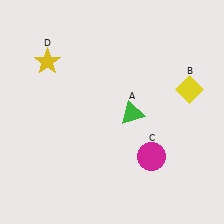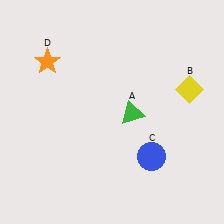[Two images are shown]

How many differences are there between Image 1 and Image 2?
There are 2 differences between the two images.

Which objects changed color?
C changed from magenta to blue. D changed from yellow to orange.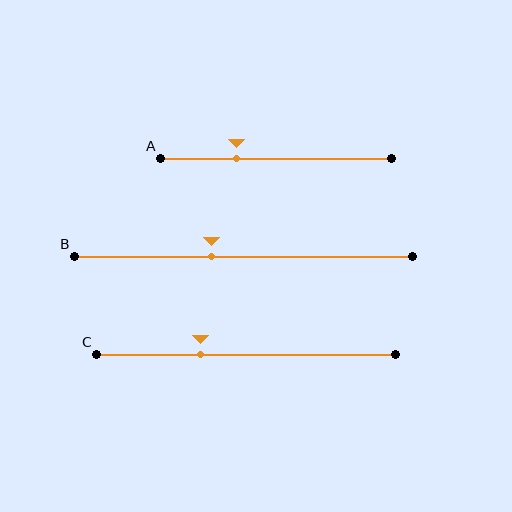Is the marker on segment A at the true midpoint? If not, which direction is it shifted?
No, the marker on segment A is shifted to the left by about 17% of the segment length.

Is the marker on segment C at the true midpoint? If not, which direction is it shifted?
No, the marker on segment C is shifted to the left by about 15% of the segment length.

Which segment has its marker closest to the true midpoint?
Segment B has its marker closest to the true midpoint.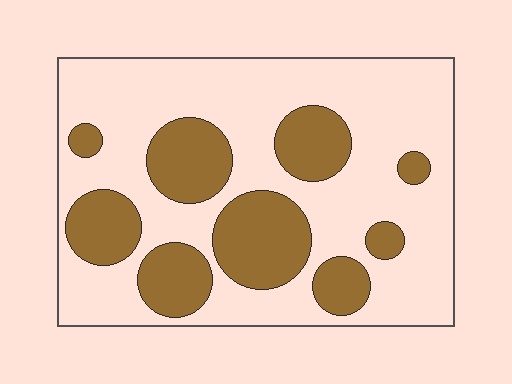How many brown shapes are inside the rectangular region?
9.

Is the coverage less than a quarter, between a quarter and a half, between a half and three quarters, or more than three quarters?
Between a quarter and a half.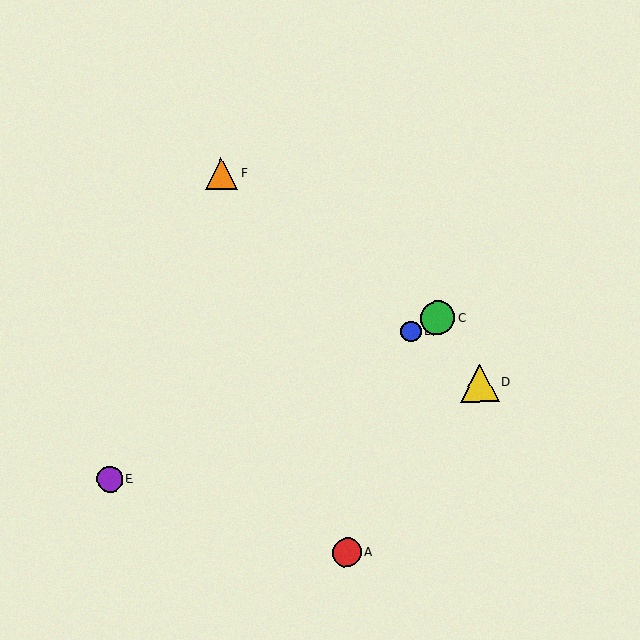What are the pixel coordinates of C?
Object C is at (438, 318).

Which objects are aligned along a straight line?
Objects B, C, E are aligned along a straight line.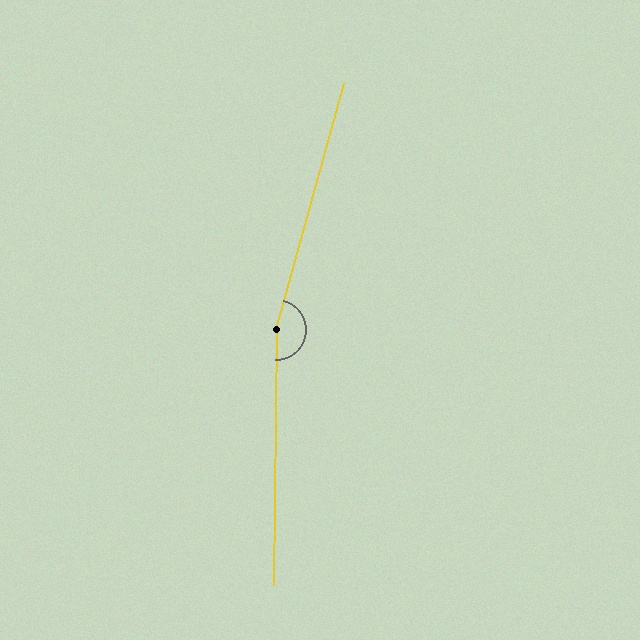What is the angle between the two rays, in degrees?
Approximately 165 degrees.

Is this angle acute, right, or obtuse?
It is obtuse.